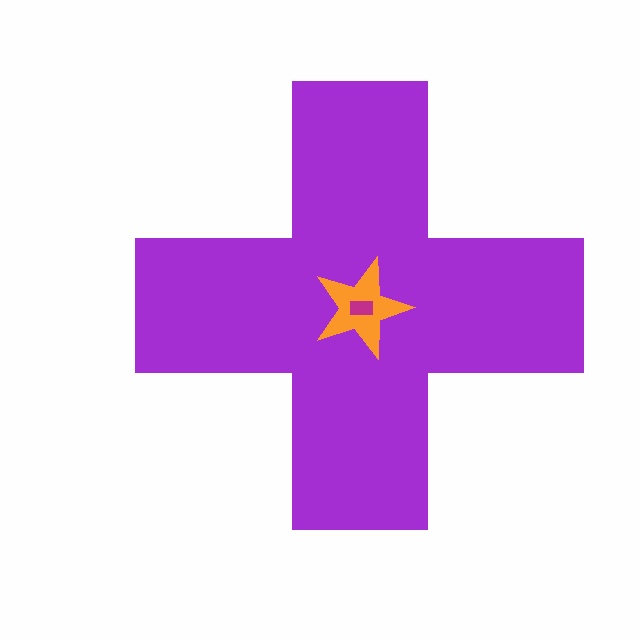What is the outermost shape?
The purple cross.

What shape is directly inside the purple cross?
The orange star.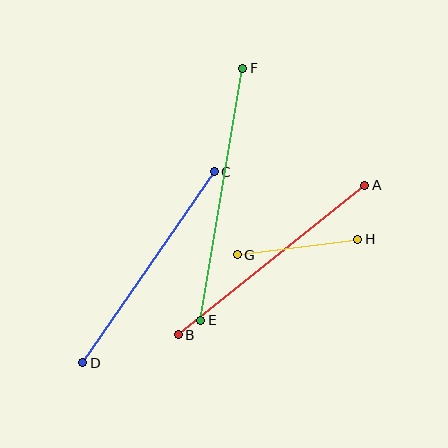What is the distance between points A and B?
The distance is approximately 239 pixels.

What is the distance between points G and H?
The distance is approximately 122 pixels.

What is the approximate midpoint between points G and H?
The midpoint is at approximately (298, 247) pixels.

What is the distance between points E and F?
The distance is approximately 255 pixels.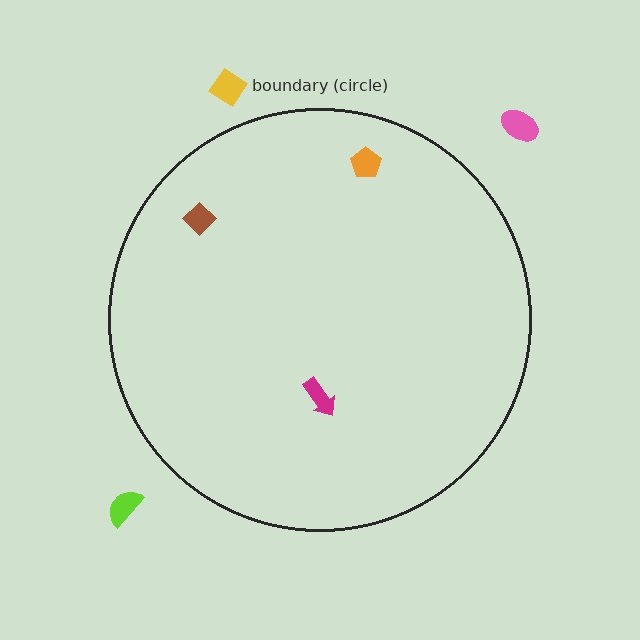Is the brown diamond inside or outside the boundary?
Inside.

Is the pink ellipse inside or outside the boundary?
Outside.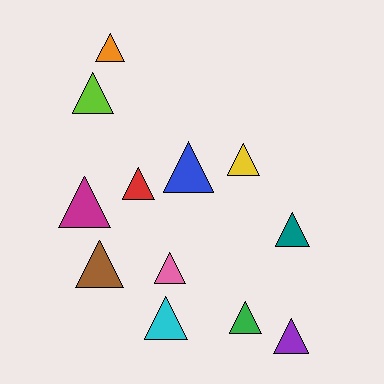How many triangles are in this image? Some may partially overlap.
There are 12 triangles.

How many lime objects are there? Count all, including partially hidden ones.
There is 1 lime object.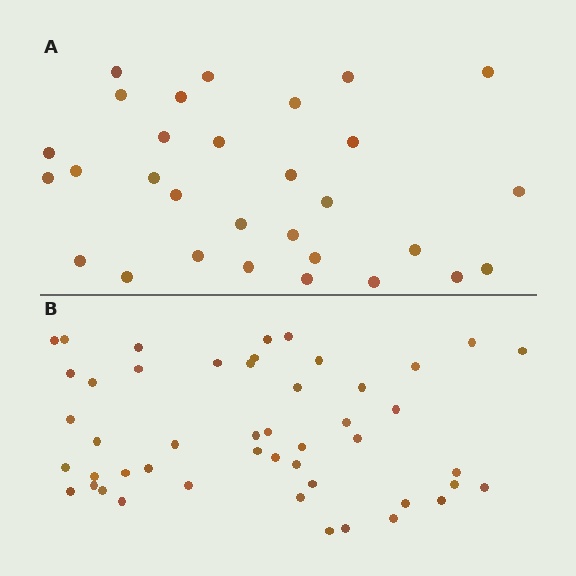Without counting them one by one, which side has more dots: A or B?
Region B (the bottom region) has more dots.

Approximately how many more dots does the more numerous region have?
Region B has approximately 20 more dots than region A.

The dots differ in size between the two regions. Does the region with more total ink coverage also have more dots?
No. Region A has more total ink coverage because its dots are larger, but region B actually contains more individual dots. Total area can be misleading — the number of items is what matters here.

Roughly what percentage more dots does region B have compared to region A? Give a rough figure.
About 60% more.